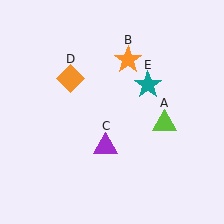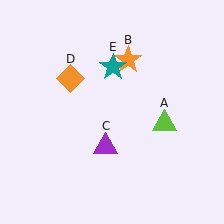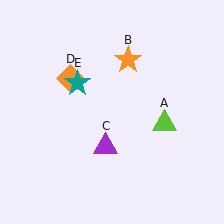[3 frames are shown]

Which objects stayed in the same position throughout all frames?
Lime triangle (object A) and orange star (object B) and purple triangle (object C) and orange diamond (object D) remained stationary.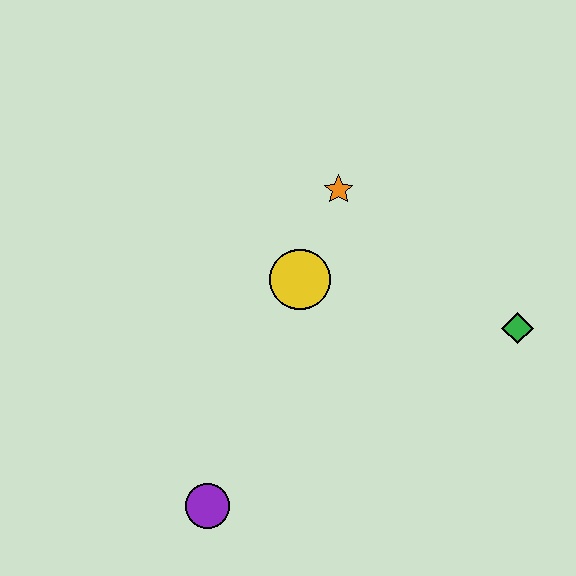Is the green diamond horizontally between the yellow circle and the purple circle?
No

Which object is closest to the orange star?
The yellow circle is closest to the orange star.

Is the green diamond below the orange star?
Yes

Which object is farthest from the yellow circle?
The purple circle is farthest from the yellow circle.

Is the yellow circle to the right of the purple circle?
Yes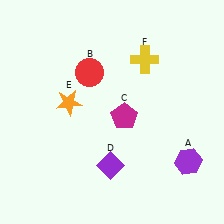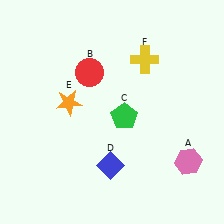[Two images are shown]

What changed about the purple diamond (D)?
In Image 1, D is purple. In Image 2, it changed to blue.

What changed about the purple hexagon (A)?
In Image 1, A is purple. In Image 2, it changed to pink.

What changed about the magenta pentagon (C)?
In Image 1, C is magenta. In Image 2, it changed to green.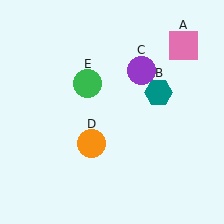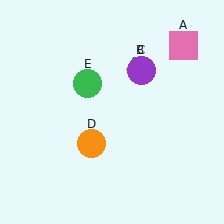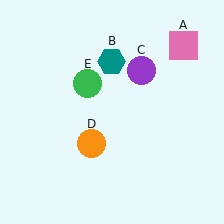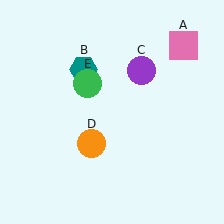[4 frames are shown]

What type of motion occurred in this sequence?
The teal hexagon (object B) rotated counterclockwise around the center of the scene.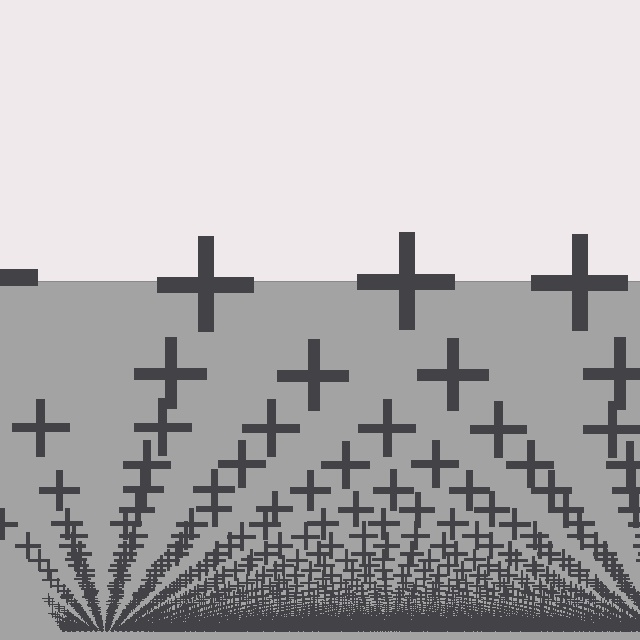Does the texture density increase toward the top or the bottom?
Density increases toward the bottom.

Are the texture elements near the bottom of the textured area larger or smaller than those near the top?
Smaller. The gradient is inverted — elements near the bottom are smaller and denser.